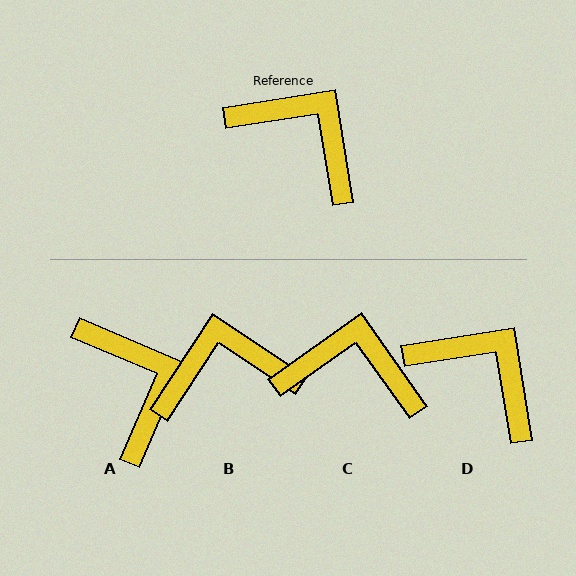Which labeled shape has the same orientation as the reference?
D.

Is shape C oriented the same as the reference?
No, it is off by about 26 degrees.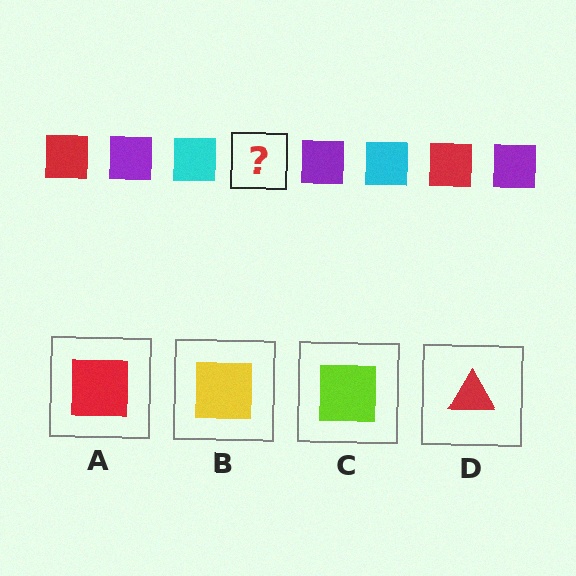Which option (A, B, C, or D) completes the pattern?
A.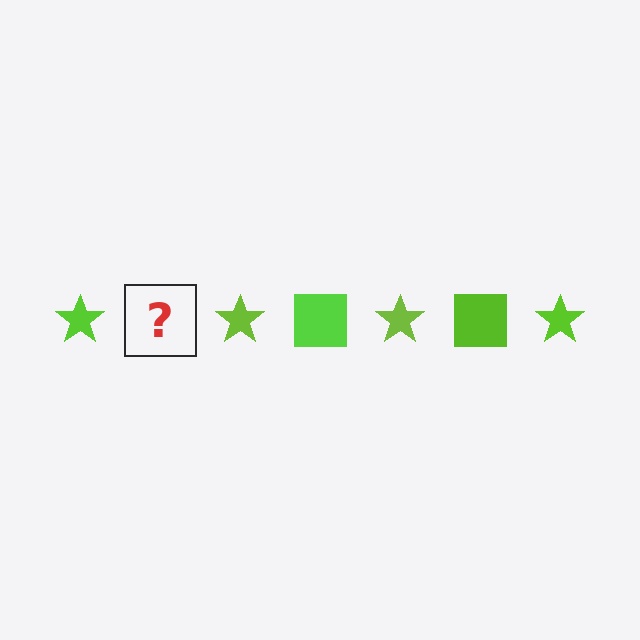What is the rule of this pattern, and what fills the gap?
The rule is that the pattern cycles through star, square shapes in lime. The gap should be filled with a lime square.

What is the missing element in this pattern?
The missing element is a lime square.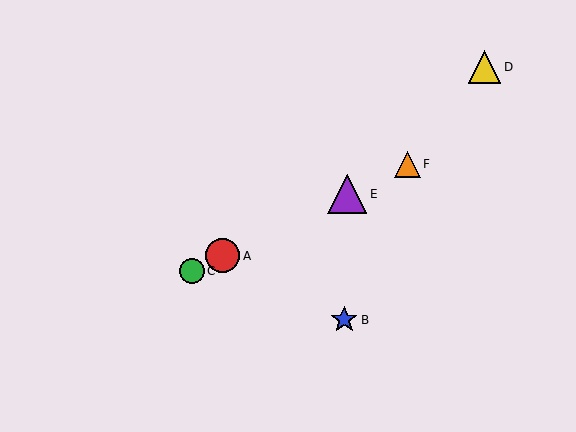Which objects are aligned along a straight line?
Objects A, C, E, F are aligned along a straight line.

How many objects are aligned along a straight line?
4 objects (A, C, E, F) are aligned along a straight line.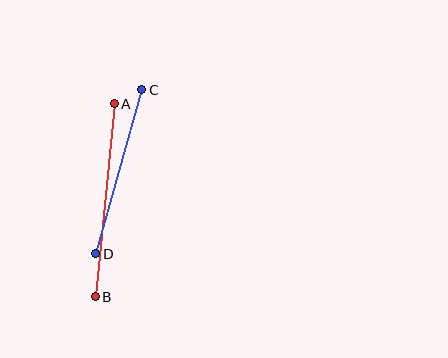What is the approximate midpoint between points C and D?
The midpoint is at approximately (119, 172) pixels.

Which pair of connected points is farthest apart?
Points A and B are farthest apart.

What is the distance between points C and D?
The distance is approximately 170 pixels.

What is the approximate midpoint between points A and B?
The midpoint is at approximately (105, 200) pixels.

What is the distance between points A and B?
The distance is approximately 194 pixels.